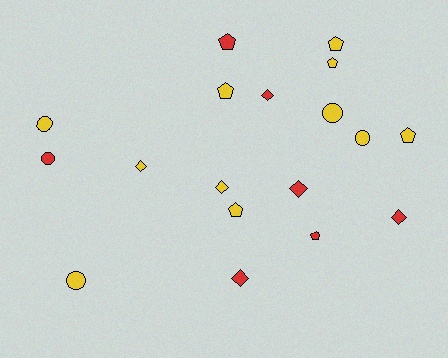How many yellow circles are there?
There are 4 yellow circles.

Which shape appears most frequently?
Pentagon, with 7 objects.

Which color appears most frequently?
Yellow, with 11 objects.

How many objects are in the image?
There are 18 objects.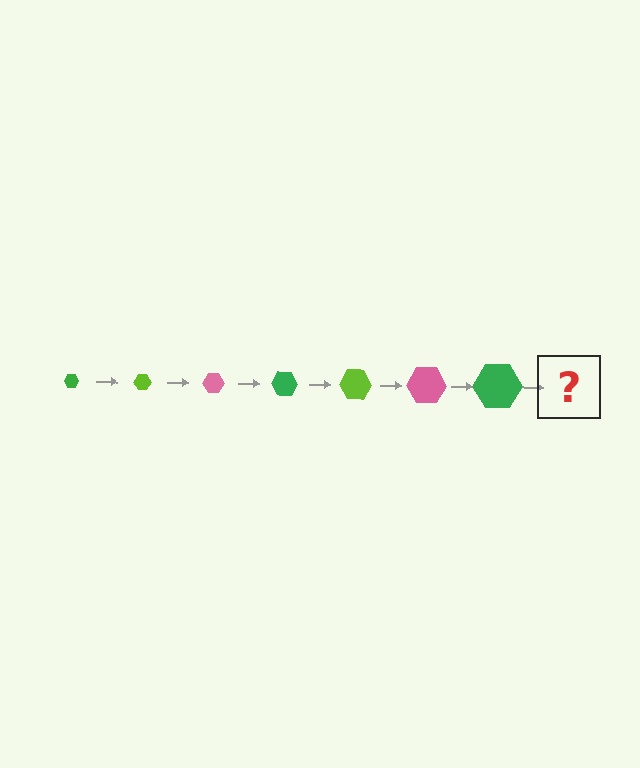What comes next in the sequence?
The next element should be a lime hexagon, larger than the previous one.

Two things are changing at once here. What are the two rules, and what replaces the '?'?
The two rules are that the hexagon grows larger each step and the color cycles through green, lime, and pink. The '?' should be a lime hexagon, larger than the previous one.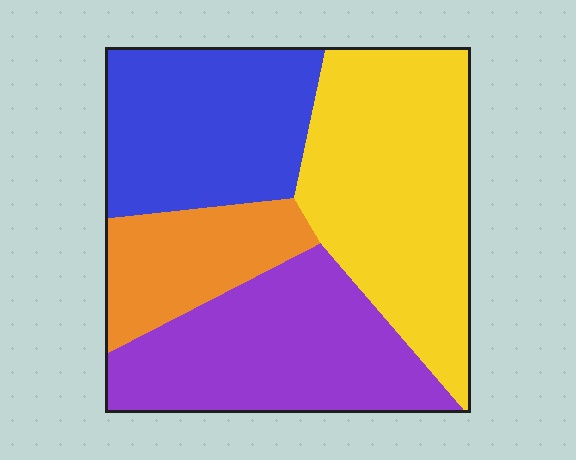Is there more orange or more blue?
Blue.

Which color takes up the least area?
Orange, at roughly 15%.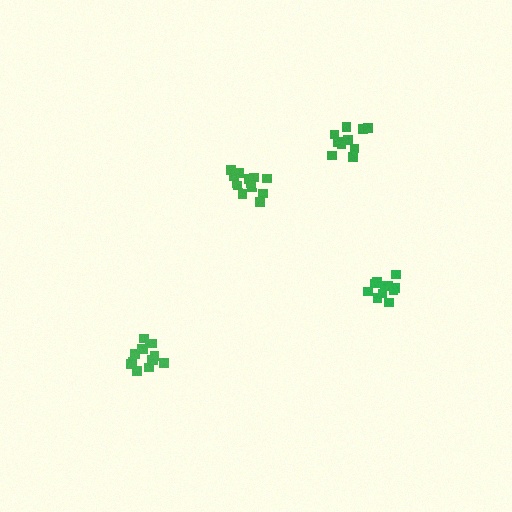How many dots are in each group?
Group 1: 11 dots, Group 2: 11 dots, Group 3: 10 dots, Group 4: 14 dots (46 total).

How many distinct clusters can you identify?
There are 4 distinct clusters.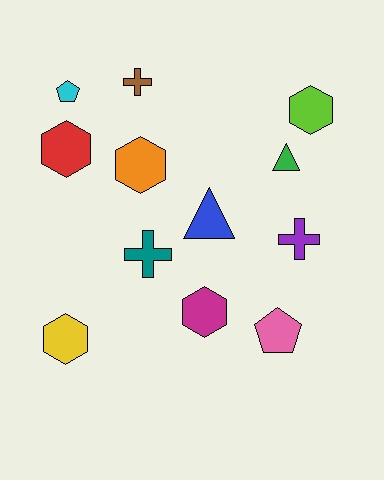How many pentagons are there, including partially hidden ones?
There are 2 pentagons.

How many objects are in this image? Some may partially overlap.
There are 12 objects.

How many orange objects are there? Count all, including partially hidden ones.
There is 1 orange object.